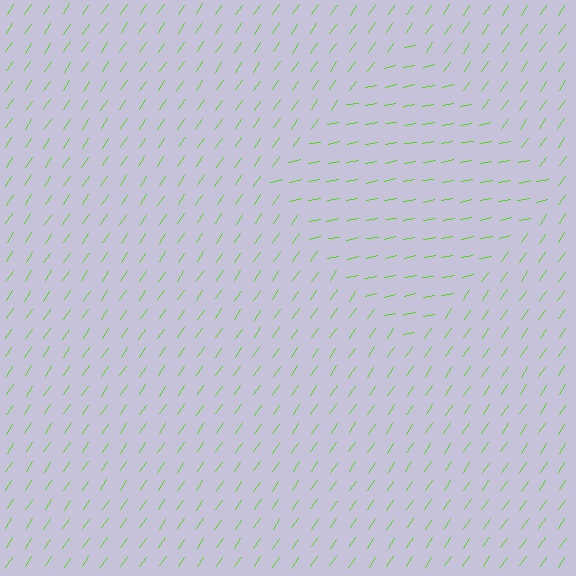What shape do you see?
I see a diamond.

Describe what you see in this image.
The image is filled with small lime line segments. A diamond region in the image has lines oriented differently from the surrounding lines, creating a visible texture boundary.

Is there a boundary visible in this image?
Yes, there is a texture boundary formed by a change in line orientation.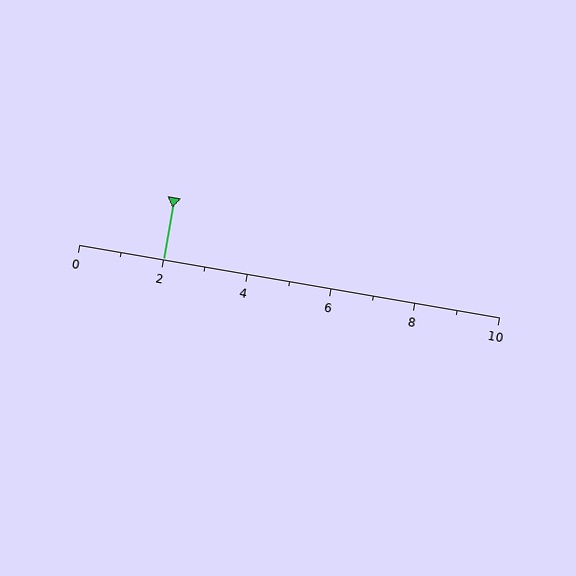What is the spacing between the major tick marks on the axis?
The major ticks are spaced 2 apart.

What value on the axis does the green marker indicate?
The marker indicates approximately 2.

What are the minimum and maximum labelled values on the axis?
The axis runs from 0 to 10.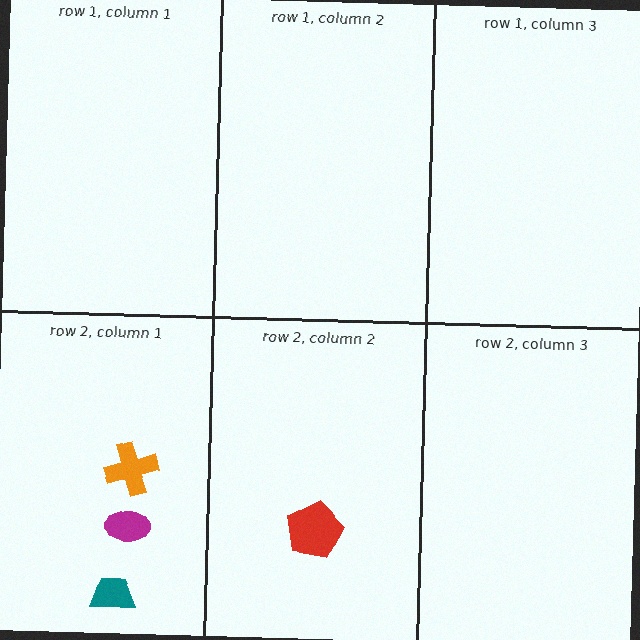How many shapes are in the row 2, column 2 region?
1.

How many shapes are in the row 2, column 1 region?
3.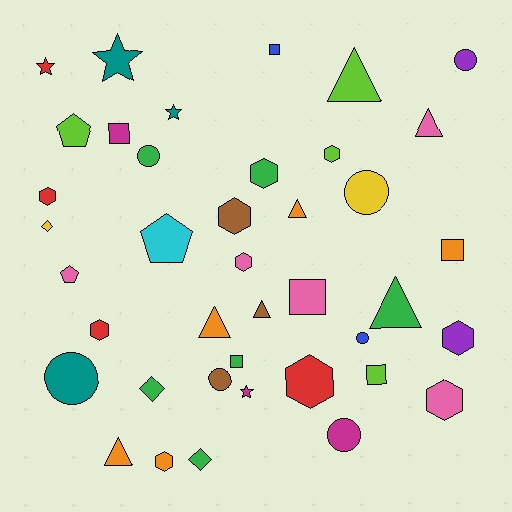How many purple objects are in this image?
There are 2 purple objects.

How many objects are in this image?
There are 40 objects.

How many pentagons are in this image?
There are 3 pentagons.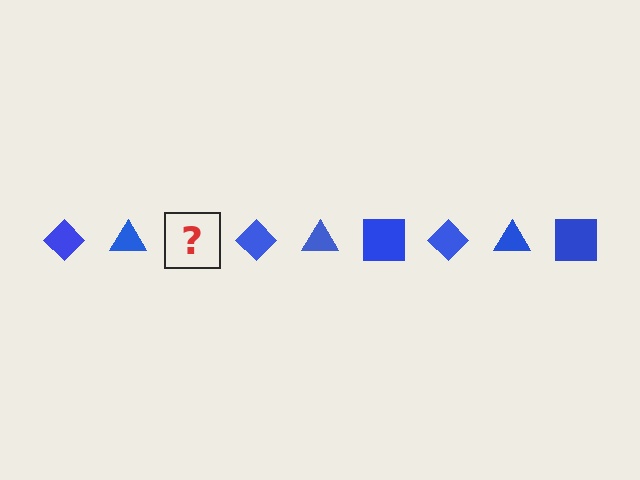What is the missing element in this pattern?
The missing element is a blue square.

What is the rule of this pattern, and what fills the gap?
The rule is that the pattern cycles through diamond, triangle, square shapes in blue. The gap should be filled with a blue square.